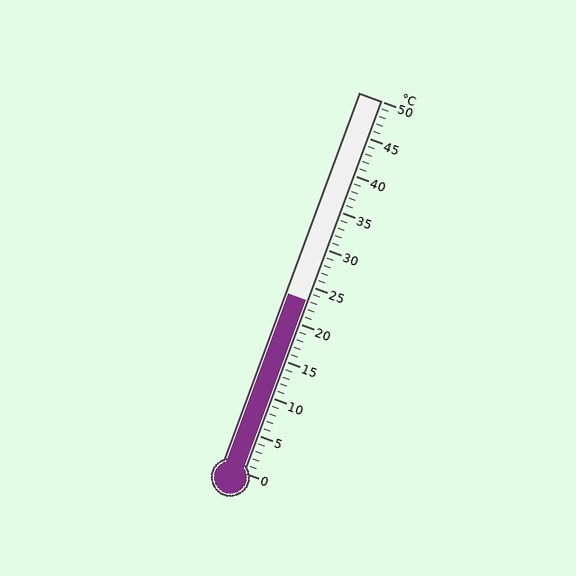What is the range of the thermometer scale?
The thermometer scale ranges from 0°C to 50°C.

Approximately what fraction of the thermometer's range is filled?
The thermometer is filled to approximately 45% of its range.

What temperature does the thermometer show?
The thermometer shows approximately 23°C.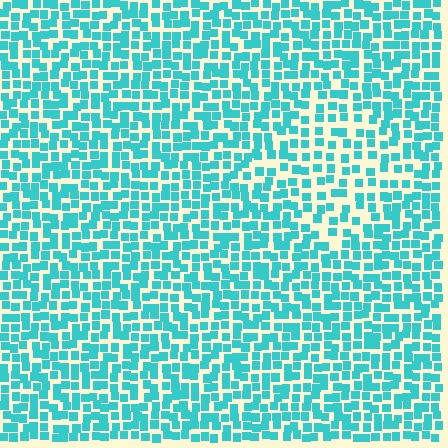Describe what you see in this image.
The image contains small cyan elements arranged at two different densities. A diamond-shaped region is visible where the elements are less densely packed than the surrounding area.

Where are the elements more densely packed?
The elements are more densely packed outside the diamond boundary.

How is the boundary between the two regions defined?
The boundary is defined by a change in element density (approximately 1.6x ratio). All elements are the same color, size, and shape.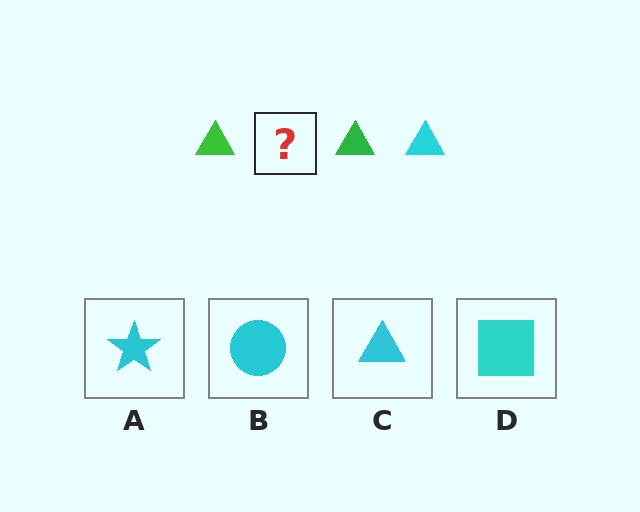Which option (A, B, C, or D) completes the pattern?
C.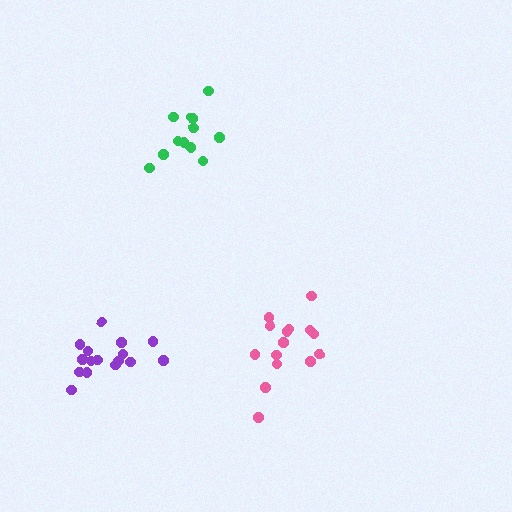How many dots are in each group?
Group 1: 12 dots, Group 2: 15 dots, Group 3: 16 dots (43 total).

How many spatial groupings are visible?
There are 3 spatial groupings.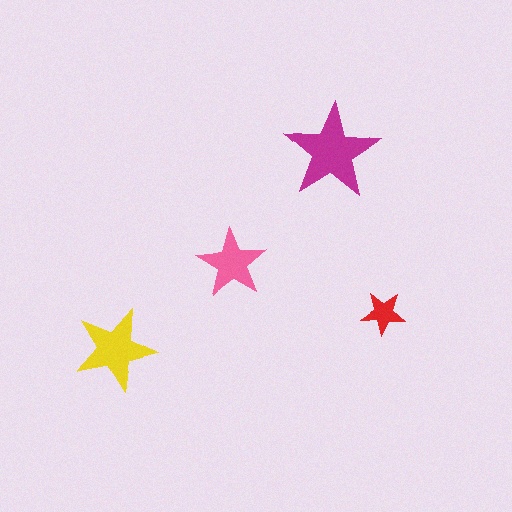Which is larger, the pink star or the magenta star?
The magenta one.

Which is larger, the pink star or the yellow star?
The yellow one.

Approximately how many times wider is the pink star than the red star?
About 1.5 times wider.